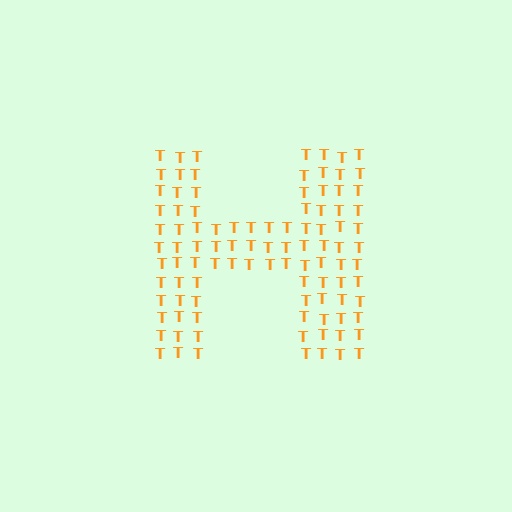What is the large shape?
The large shape is the letter H.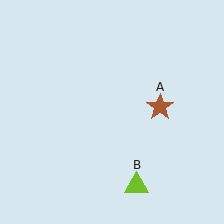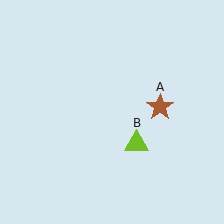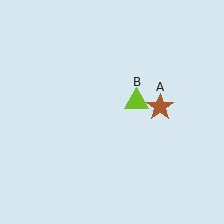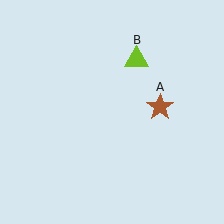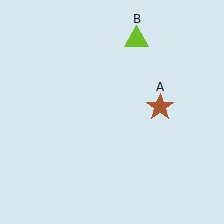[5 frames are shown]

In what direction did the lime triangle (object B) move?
The lime triangle (object B) moved up.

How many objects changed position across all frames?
1 object changed position: lime triangle (object B).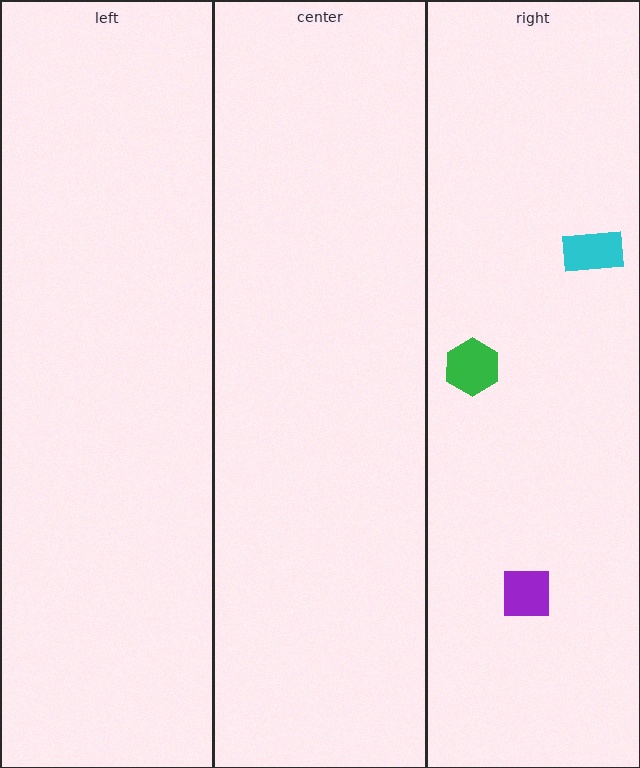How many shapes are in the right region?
3.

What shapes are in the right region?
The purple square, the green hexagon, the cyan rectangle.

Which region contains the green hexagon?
The right region.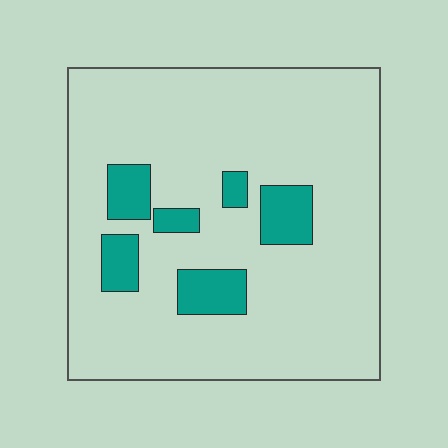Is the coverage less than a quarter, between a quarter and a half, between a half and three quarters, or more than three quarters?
Less than a quarter.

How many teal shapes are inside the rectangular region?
6.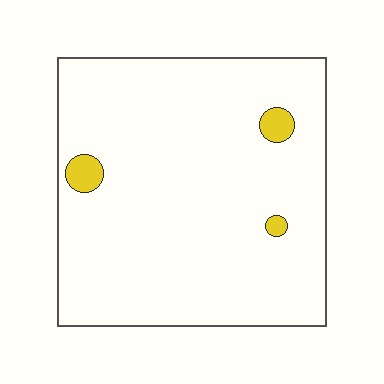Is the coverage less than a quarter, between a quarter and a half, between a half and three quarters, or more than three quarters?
Less than a quarter.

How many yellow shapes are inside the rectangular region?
3.